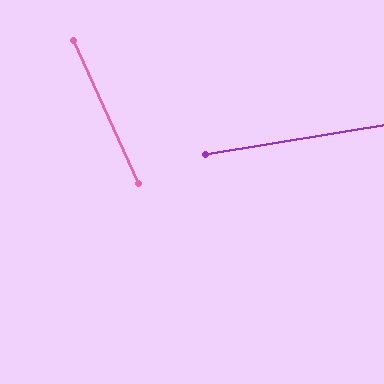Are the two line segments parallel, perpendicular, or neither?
Neither parallel nor perpendicular — they differ by about 75°.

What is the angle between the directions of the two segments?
Approximately 75 degrees.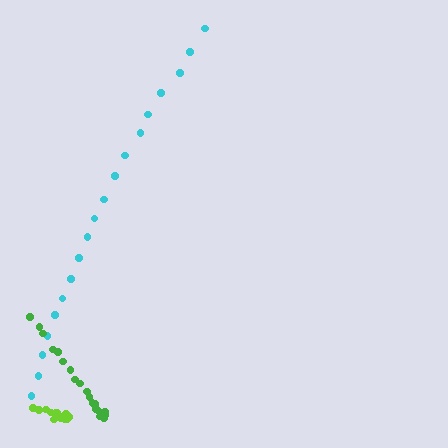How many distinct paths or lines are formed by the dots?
There are 3 distinct paths.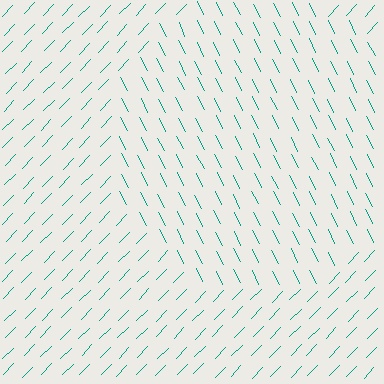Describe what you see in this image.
The image is filled with small teal line segments. A circle region in the image has lines oriented differently from the surrounding lines, creating a visible texture boundary.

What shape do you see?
I see a circle.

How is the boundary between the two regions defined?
The boundary is defined purely by a change in line orientation (approximately 71 degrees difference). All lines are the same color and thickness.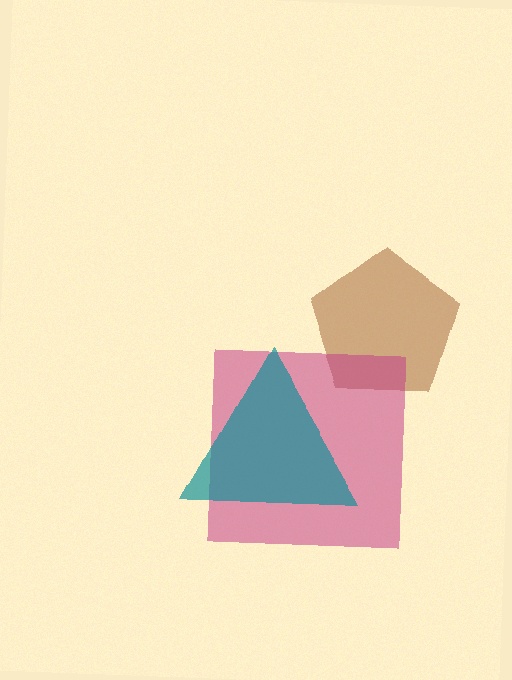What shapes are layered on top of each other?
The layered shapes are: a brown pentagon, a magenta square, a teal triangle.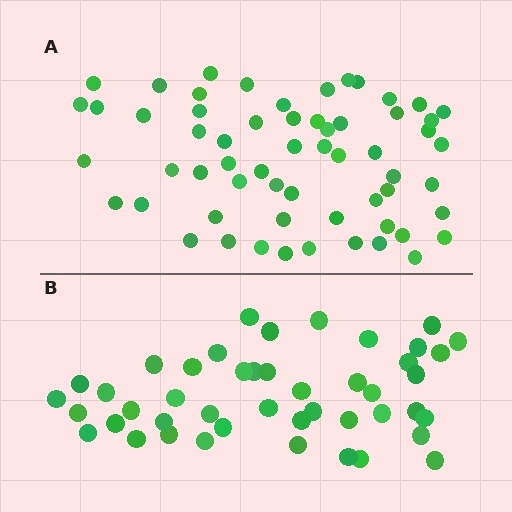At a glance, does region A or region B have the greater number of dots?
Region A (the top region) has more dots.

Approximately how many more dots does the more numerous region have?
Region A has approximately 15 more dots than region B.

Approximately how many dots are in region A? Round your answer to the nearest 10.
About 60 dots.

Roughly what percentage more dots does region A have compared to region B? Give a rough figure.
About 35% more.